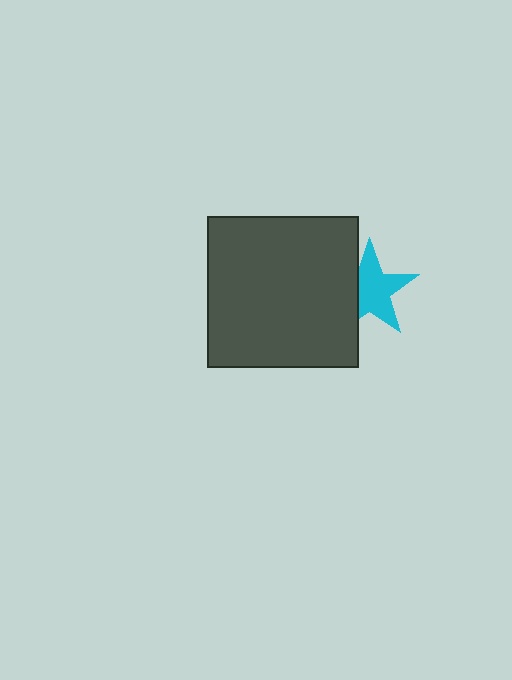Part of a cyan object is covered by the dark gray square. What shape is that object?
It is a star.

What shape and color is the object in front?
The object in front is a dark gray square.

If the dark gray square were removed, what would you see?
You would see the complete cyan star.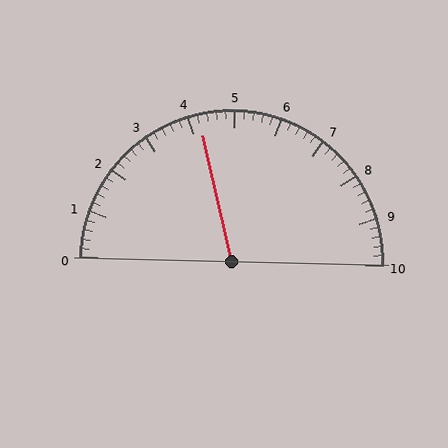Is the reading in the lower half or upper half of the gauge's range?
The reading is in the lower half of the range (0 to 10).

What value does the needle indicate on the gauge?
The needle indicates approximately 4.2.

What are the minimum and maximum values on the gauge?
The gauge ranges from 0 to 10.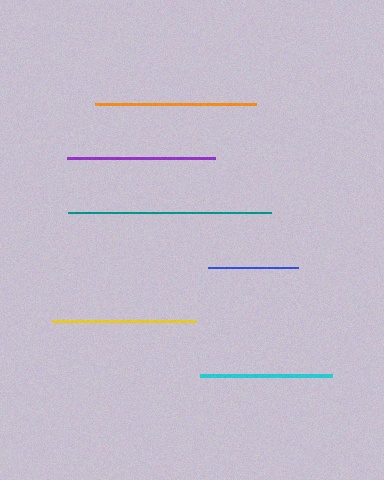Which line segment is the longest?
The teal line is the longest at approximately 203 pixels.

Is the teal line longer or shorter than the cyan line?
The teal line is longer than the cyan line.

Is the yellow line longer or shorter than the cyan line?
The yellow line is longer than the cyan line.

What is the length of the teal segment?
The teal segment is approximately 203 pixels long.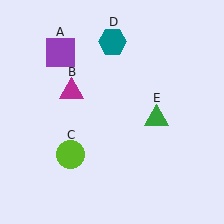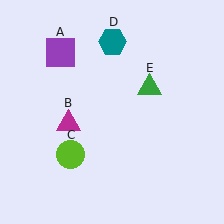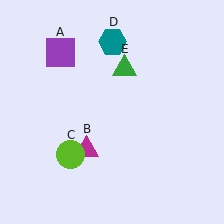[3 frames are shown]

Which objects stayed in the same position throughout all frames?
Purple square (object A) and lime circle (object C) and teal hexagon (object D) remained stationary.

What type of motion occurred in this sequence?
The magenta triangle (object B), green triangle (object E) rotated counterclockwise around the center of the scene.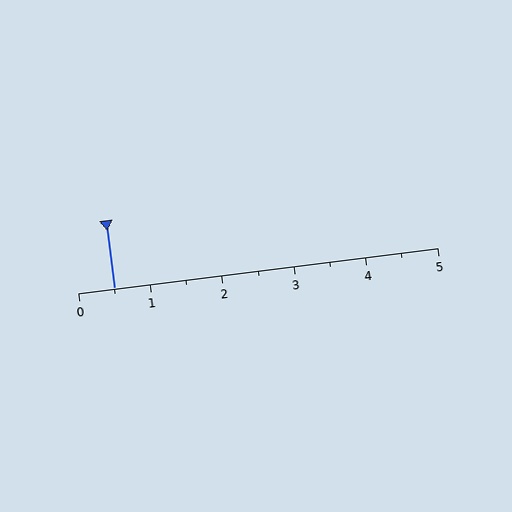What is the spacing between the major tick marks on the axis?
The major ticks are spaced 1 apart.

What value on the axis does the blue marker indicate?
The marker indicates approximately 0.5.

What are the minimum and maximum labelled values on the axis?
The axis runs from 0 to 5.